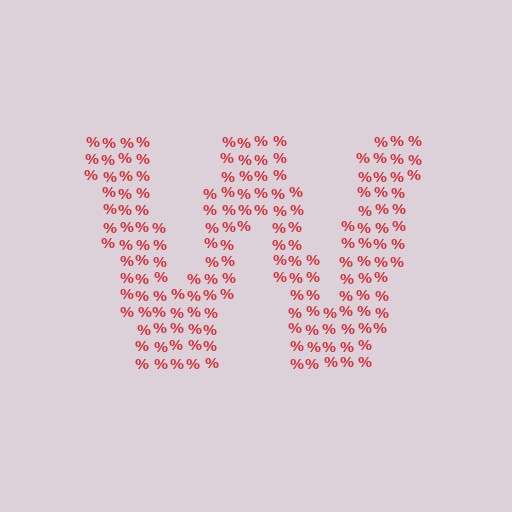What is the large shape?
The large shape is the letter W.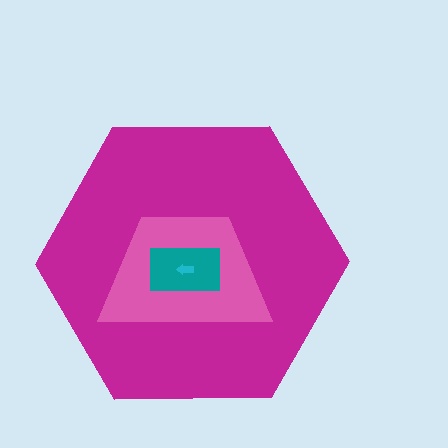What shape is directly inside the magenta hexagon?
The pink trapezoid.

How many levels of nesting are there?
4.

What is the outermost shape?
The magenta hexagon.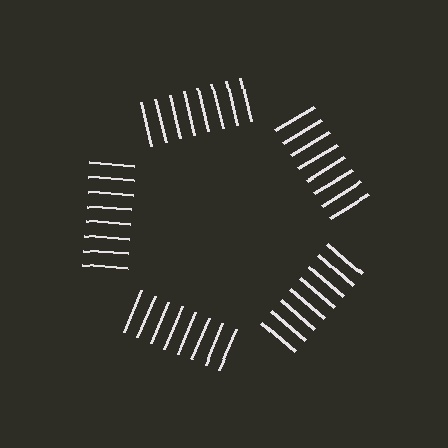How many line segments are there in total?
40 — 8 along each of the 5 edges.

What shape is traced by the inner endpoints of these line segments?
An illusory pentagon — the line segments terminate on its edges but no continuous stroke is drawn.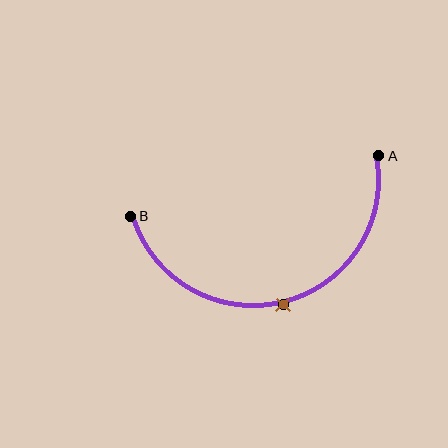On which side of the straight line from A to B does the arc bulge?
The arc bulges below the straight line connecting A and B.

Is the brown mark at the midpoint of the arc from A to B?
Yes. The brown mark lies on the arc at equal arc-length from both A and B — it is the arc midpoint.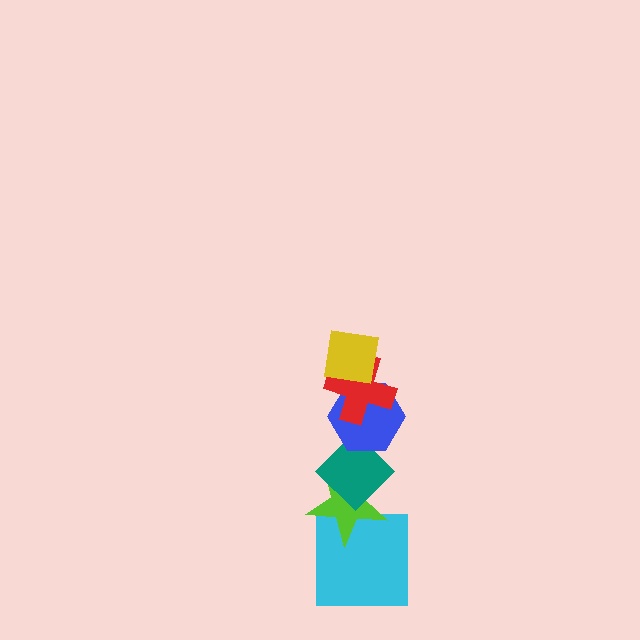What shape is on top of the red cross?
The yellow square is on top of the red cross.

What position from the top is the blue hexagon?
The blue hexagon is 3rd from the top.